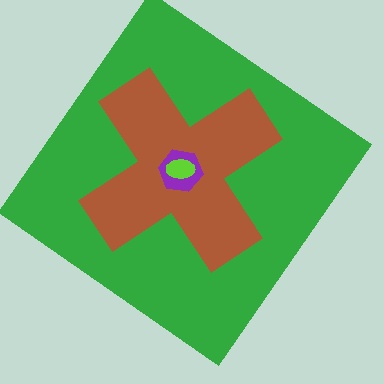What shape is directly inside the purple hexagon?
The lime ellipse.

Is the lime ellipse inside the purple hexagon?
Yes.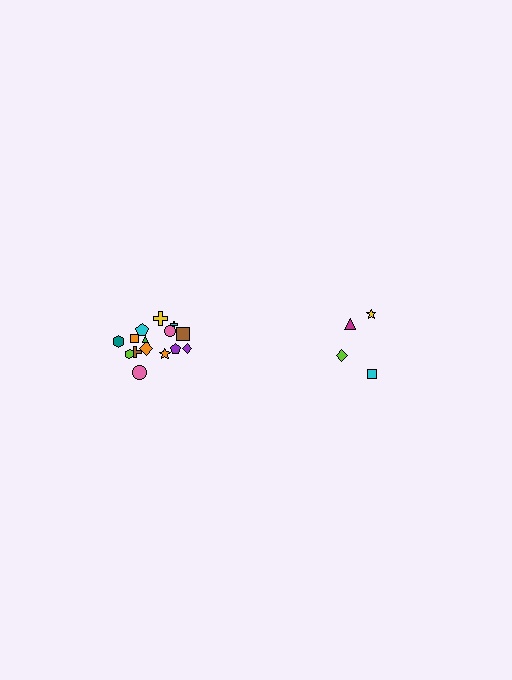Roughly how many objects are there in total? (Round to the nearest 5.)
Roughly 20 objects in total.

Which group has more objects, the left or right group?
The left group.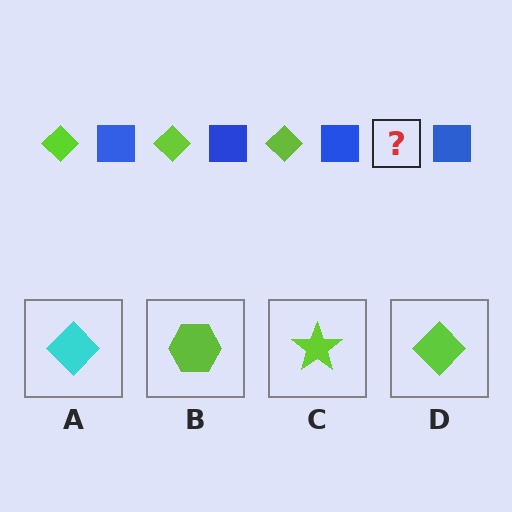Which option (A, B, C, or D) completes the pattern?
D.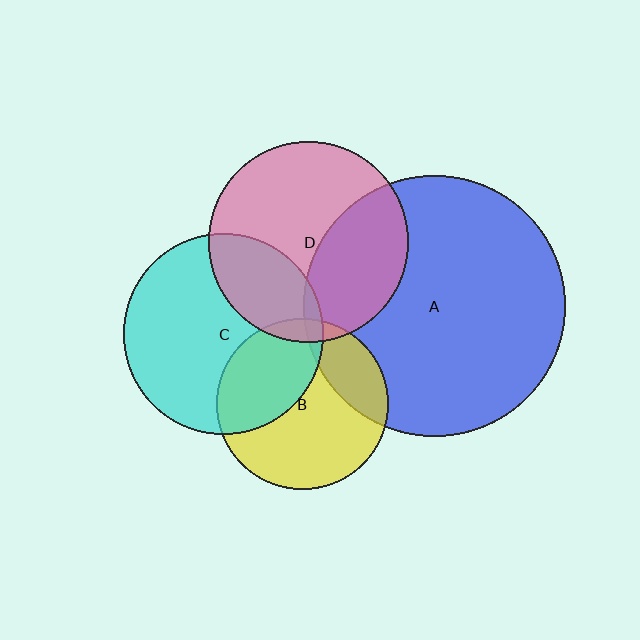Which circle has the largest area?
Circle A (blue).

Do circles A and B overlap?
Yes.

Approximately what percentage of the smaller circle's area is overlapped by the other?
Approximately 20%.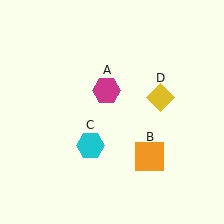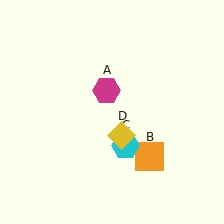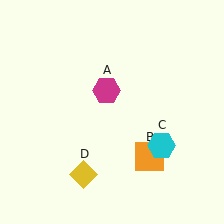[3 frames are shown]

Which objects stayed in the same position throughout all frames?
Magenta hexagon (object A) and orange square (object B) remained stationary.